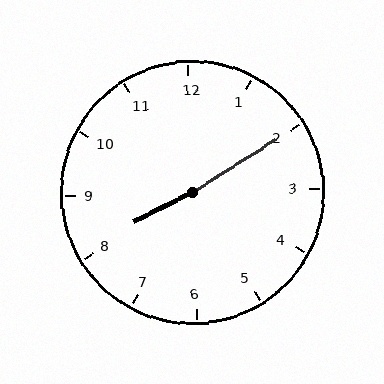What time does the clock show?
8:10.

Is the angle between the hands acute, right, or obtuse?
It is obtuse.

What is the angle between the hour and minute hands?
Approximately 175 degrees.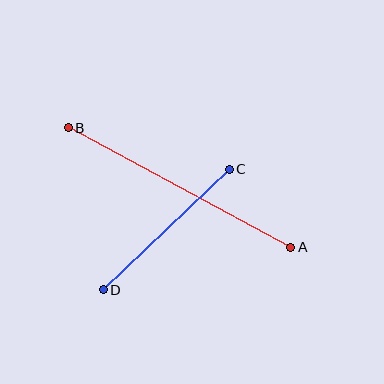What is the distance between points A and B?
The distance is approximately 253 pixels.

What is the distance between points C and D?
The distance is approximately 174 pixels.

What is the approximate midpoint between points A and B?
The midpoint is at approximately (179, 187) pixels.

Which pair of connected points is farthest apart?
Points A and B are farthest apart.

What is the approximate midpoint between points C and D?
The midpoint is at approximately (166, 229) pixels.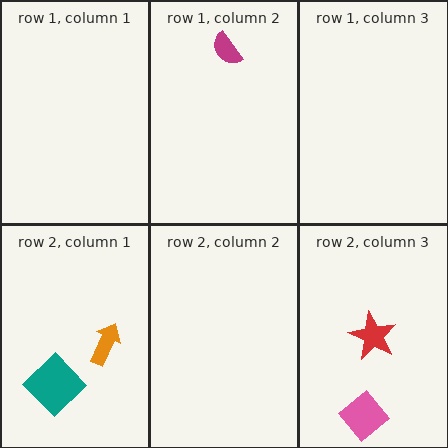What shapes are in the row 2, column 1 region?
The orange arrow, the teal diamond.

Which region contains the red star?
The row 2, column 3 region.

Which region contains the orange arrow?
The row 2, column 1 region.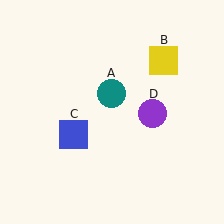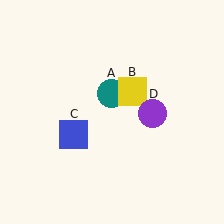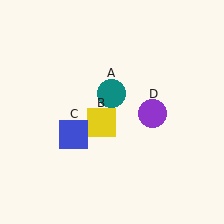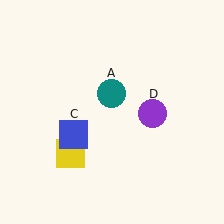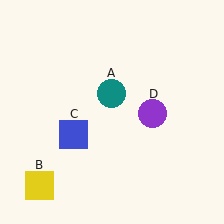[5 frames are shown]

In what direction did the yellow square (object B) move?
The yellow square (object B) moved down and to the left.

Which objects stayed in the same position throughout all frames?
Teal circle (object A) and blue square (object C) and purple circle (object D) remained stationary.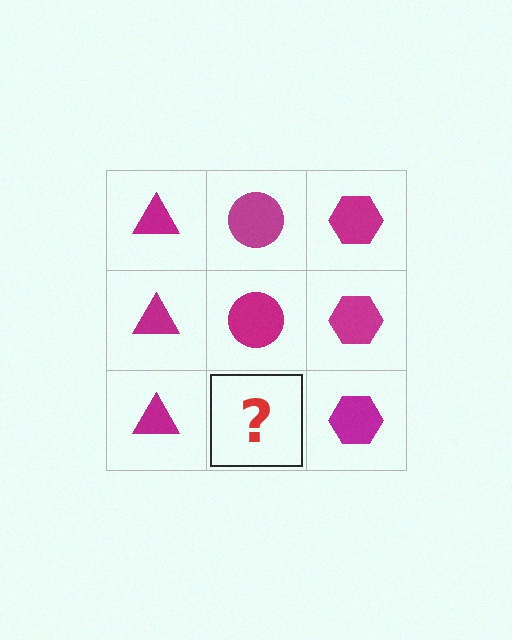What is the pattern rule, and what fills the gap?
The rule is that each column has a consistent shape. The gap should be filled with a magenta circle.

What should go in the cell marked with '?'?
The missing cell should contain a magenta circle.